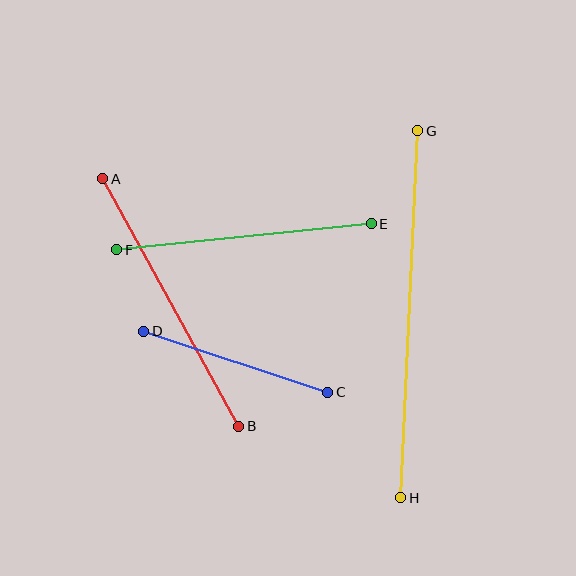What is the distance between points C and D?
The distance is approximately 194 pixels.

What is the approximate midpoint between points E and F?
The midpoint is at approximately (244, 237) pixels.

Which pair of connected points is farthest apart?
Points G and H are farthest apart.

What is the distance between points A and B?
The distance is approximately 282 pixels.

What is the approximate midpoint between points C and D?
The midpoint is at approximately (236, 362) pixels.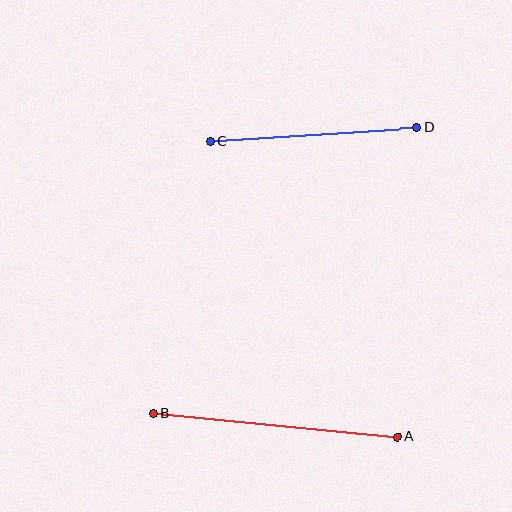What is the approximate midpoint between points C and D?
The midpoint is at approximately (313, 134) pixels.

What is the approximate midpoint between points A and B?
The midpoint is at approximately (275, 425) pixels.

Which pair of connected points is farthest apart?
Points A and B are farthest apart.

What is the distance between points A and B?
The distance is approximately 245 pixels.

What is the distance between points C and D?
The distance is approximately 207 pixels.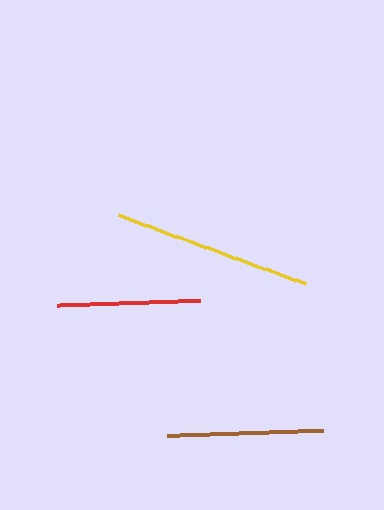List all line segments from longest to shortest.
From longest to shortest: yellow, brown, red.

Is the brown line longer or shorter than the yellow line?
The yellow line is longer than the brown line.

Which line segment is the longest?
The yellow line is the longest at approximately 199 pixels.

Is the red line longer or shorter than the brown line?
The brown line is longer than the red line.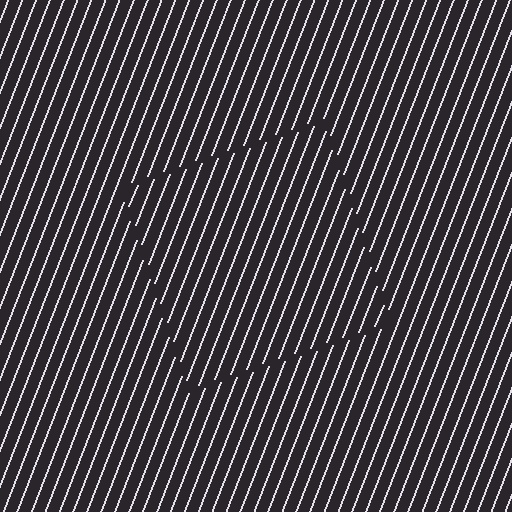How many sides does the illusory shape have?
4 sides — the line-ends trace a square.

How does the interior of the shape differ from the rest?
The interior of the shape contains the same grating, shifted by half a period — the contour is defined by the phase discontinuity where line-ends from the inner and outer gratings abut.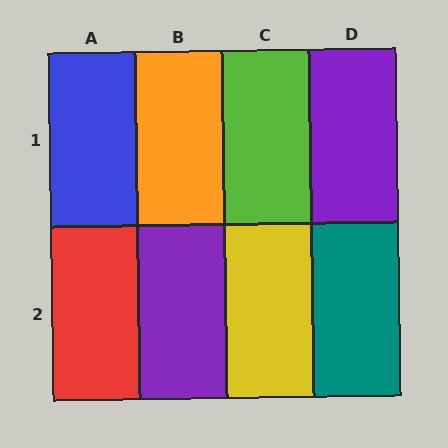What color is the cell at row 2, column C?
Yellow.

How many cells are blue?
1 cell is blue.